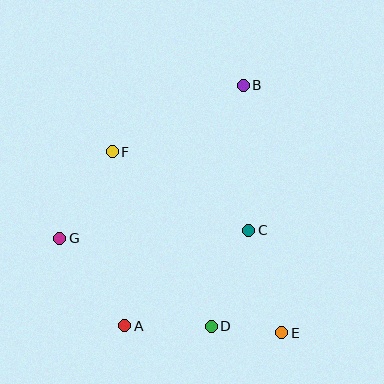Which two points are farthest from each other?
Points A and B are farthest from each other.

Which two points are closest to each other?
Points D and E are closest to each other.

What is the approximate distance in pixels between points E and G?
The distance between E and G is approximately 241 pixels.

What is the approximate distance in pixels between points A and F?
The distance between A and F is approximately 174 pixels.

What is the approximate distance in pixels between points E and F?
The distance between E and F is approximately 248 pixels.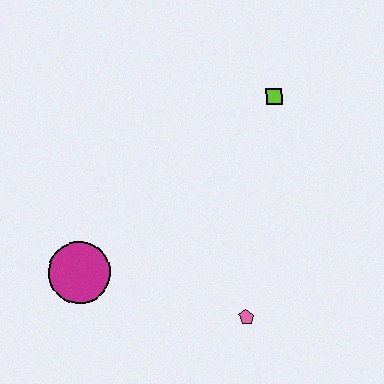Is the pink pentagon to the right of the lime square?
No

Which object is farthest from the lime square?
The magenta circle is farthest from the lime square.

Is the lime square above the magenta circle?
Yes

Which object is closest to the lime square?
The pink pentagon is closest to the lime square.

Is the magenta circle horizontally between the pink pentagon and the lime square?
No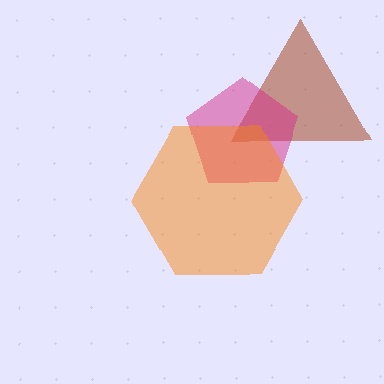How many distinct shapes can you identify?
There are 3 distinct shapes: a brown triangle, a magenta pentagon, an orange hexagon.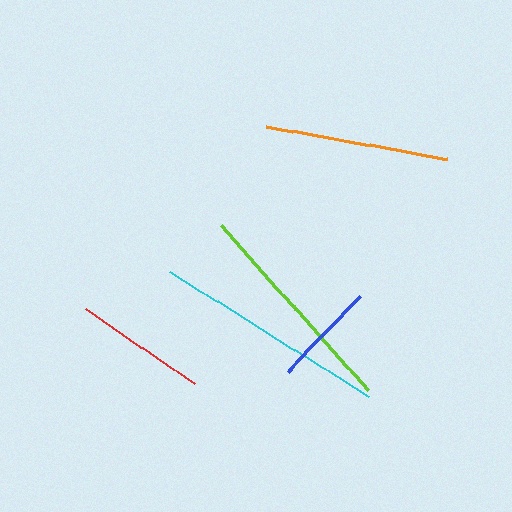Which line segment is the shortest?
The blue line is the shortest at approximately 105 pixels.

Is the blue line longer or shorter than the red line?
The red line is longer than the blue line.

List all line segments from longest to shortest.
From longest to shortest: cyan, lime, orange, red, blue.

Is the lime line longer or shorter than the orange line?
The lime line is longer than the orange line.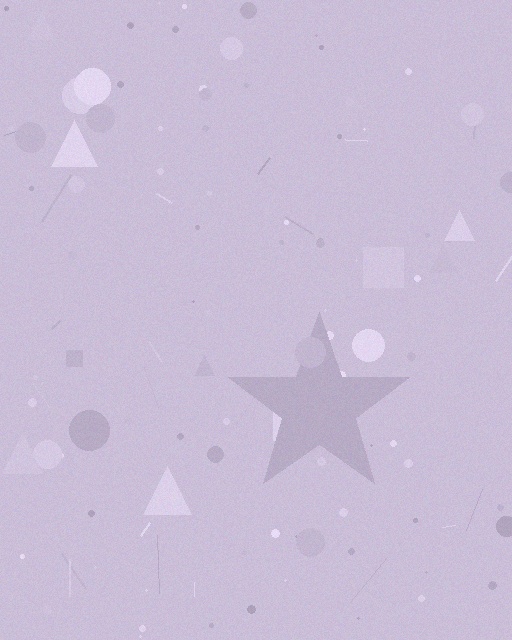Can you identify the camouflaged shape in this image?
The camouflaged shape is a star.